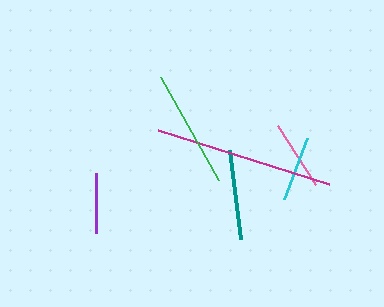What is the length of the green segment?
The green segment is approximately 118 pixels long.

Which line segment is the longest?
The magenta line is the longest at approximately 179 pixels.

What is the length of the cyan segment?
The cyan segment is approximately 66 pixels long.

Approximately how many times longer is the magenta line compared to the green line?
The magenta line is approximately 1.5 times the length of the green line.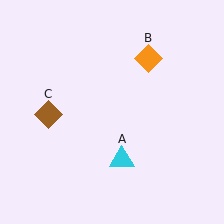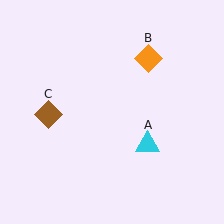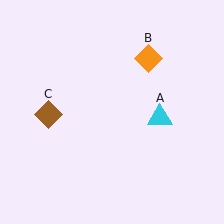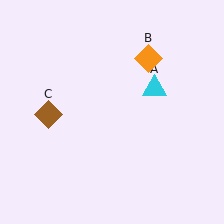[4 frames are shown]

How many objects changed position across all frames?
1 object changed position: cyan triangle (object A).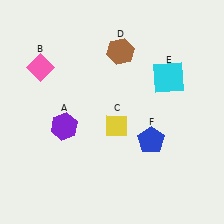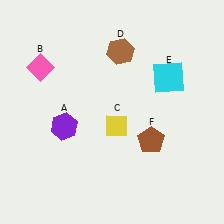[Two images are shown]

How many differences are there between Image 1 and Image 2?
There is 1 difference between the two images.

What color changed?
The pentagon (F) changed from blue in Image 1 to brown in Image 2.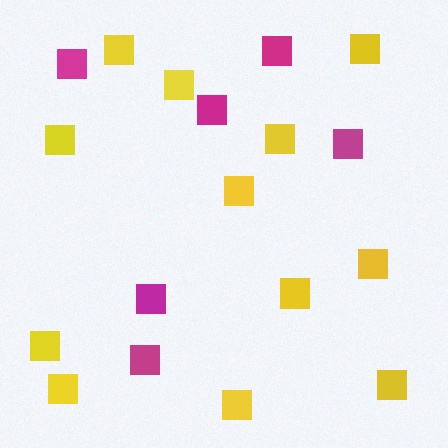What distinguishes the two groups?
There are 2 groups: one group of magenta squares (6) and one group of yellow squares (12).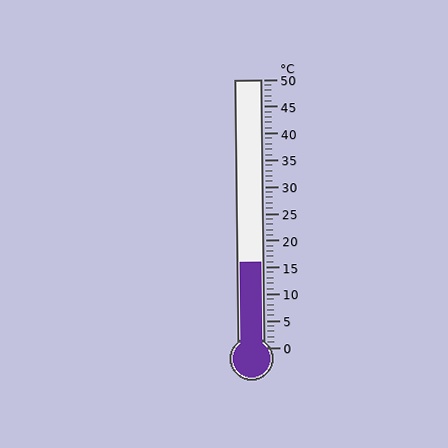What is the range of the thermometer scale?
The thermometer scale ranges from 0°C to 50°C.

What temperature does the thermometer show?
The thermometer shows approximately 16°C.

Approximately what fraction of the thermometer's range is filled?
The thermometer is filled to approximately 30% of its range.